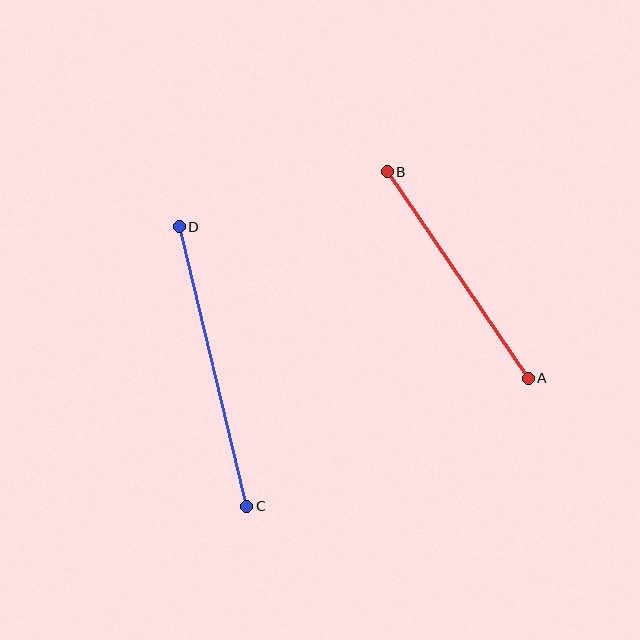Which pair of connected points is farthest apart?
Points C and D are farthest apart.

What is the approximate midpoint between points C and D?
The midpoint is at approximately (213, 367) pixels.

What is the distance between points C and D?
The distance is approximately 288 pixels.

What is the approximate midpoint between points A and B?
The midpoint is at approximately (458, 275) pixels.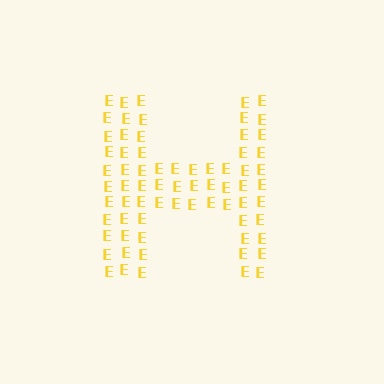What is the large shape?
The large shape is the letter H.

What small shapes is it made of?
It is made of small letter E's.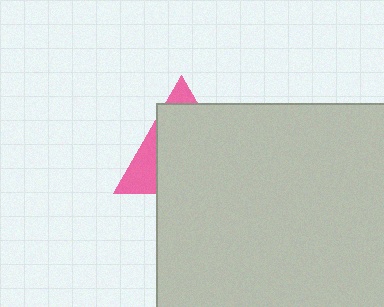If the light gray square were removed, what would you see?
You would see the complete pink triangle.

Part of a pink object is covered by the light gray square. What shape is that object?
It is a triangle.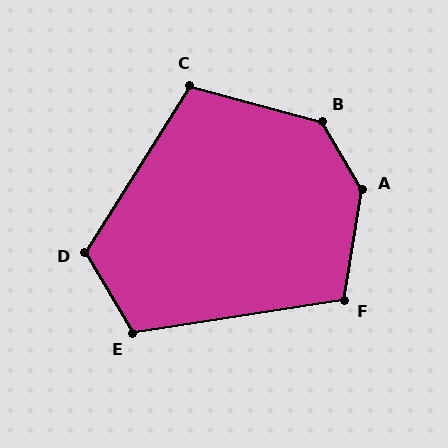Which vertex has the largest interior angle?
A, at approximately 141 degrees.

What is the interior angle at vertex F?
Approximately 108 degrees (obtuse).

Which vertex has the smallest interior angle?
C, at approximately 107 degrees.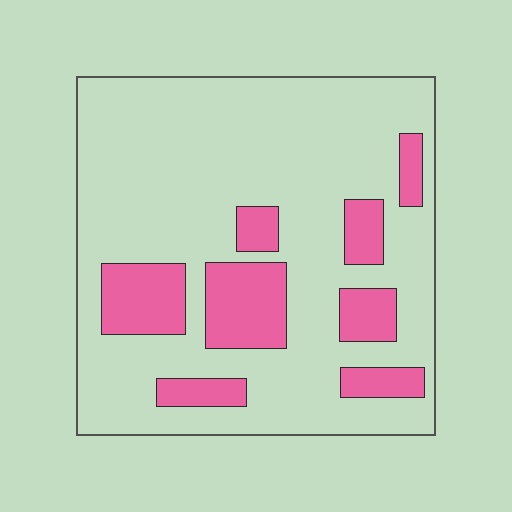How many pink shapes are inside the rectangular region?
8.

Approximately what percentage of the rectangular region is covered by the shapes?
Approximately 20%.